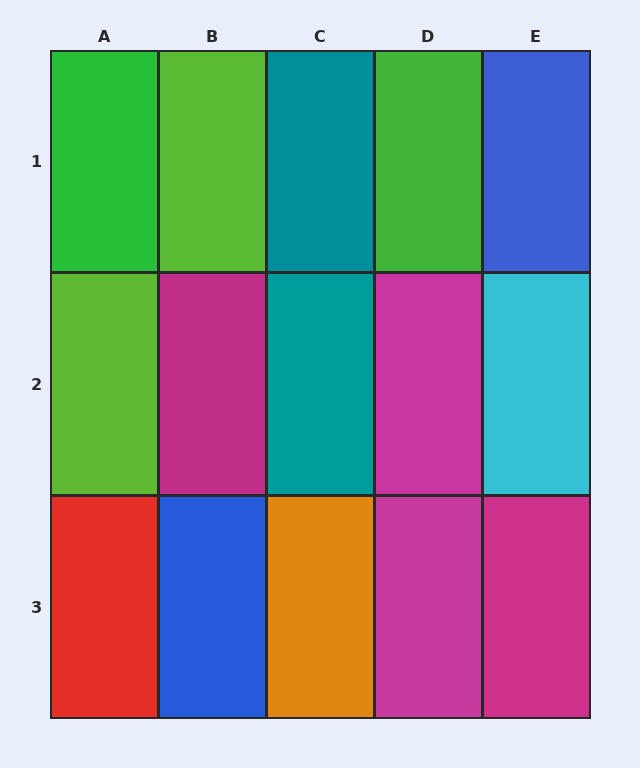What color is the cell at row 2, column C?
Teal.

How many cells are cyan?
1 cell is cyan.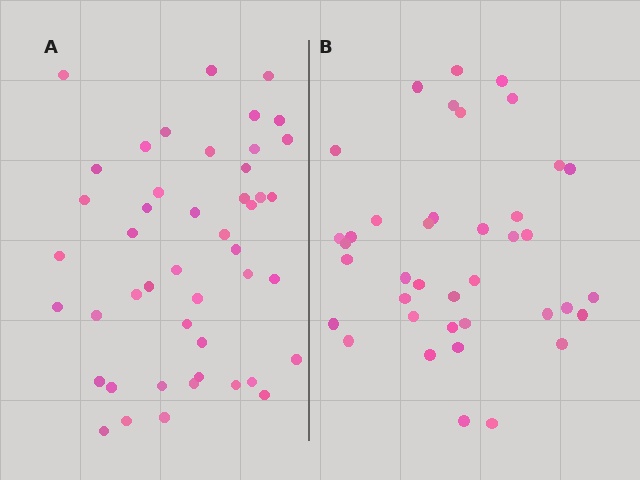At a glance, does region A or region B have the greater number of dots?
Region A (the left region) has more dots.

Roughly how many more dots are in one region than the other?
Region A has roughly 8 or so more dots than region B.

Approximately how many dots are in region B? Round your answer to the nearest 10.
About 40 dots. (The exact count is 39, which rounds to 40.)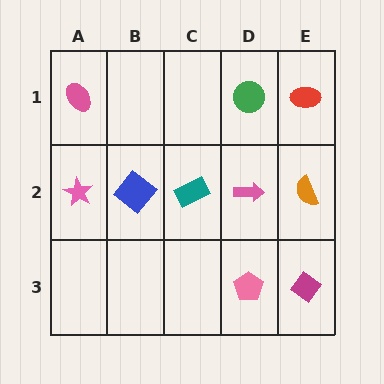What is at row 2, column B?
A blue diamond.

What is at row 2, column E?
An orange semicircle.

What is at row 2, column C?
A teal rectangle.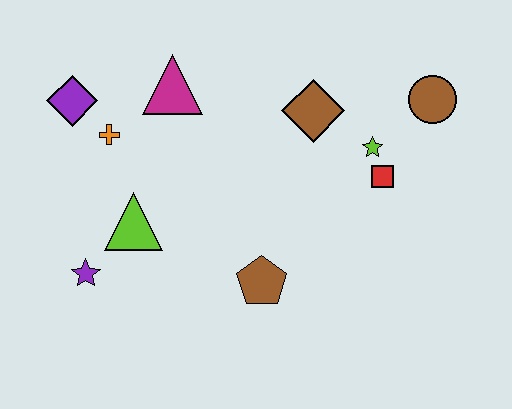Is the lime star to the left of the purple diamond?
No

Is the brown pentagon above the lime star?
No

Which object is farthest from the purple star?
The brown circle is farthest from the purple star.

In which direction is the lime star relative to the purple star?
The lime star is to the right of the purple star.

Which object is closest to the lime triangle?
The purple star is closest to the lime triangle.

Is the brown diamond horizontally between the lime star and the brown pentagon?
Yes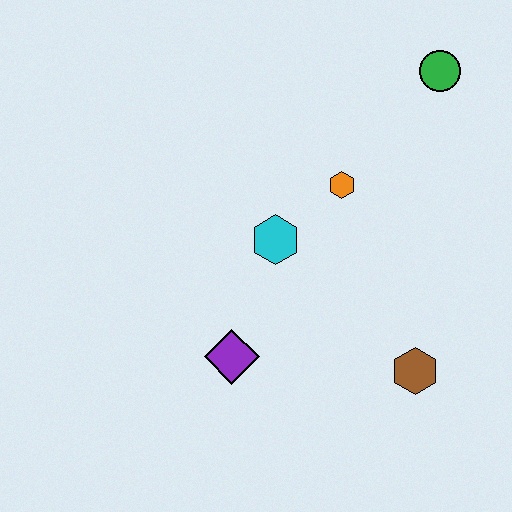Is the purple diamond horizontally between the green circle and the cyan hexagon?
No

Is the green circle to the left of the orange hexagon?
No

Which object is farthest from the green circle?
The purple diamond is farthest from the green circle.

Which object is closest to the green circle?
The orange hexagon is closest to the green circle.